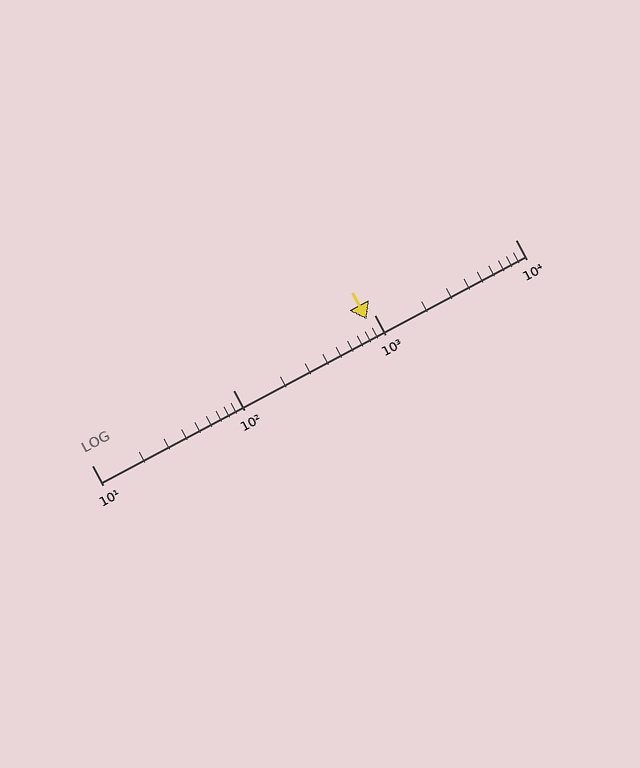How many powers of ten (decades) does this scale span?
The scale spans 3 decades, from 10 to 10000.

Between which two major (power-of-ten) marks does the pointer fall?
The pointer is between 100 and 1000.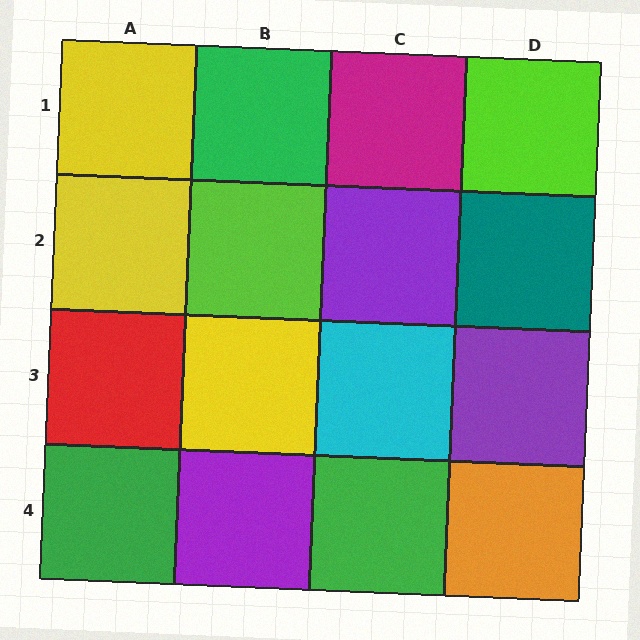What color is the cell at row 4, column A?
Green.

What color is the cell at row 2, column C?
Purple.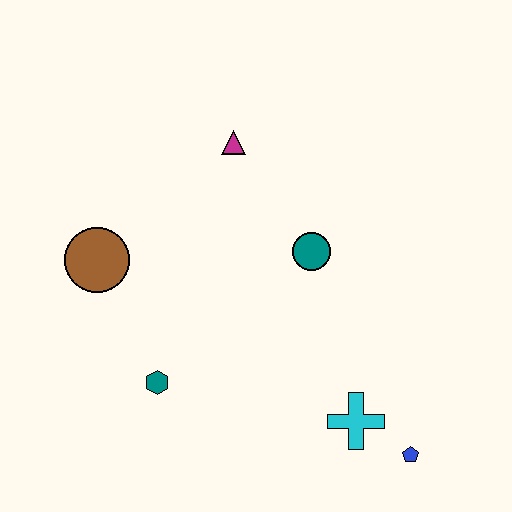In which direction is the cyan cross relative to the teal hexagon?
The cyan cross is to the right of the teal hexagon.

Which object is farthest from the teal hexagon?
The blue pentagon is farthest from the teal hexagon.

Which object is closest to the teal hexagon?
The brown circle is closest to the teal hexagon.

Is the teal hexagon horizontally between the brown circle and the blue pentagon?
Yes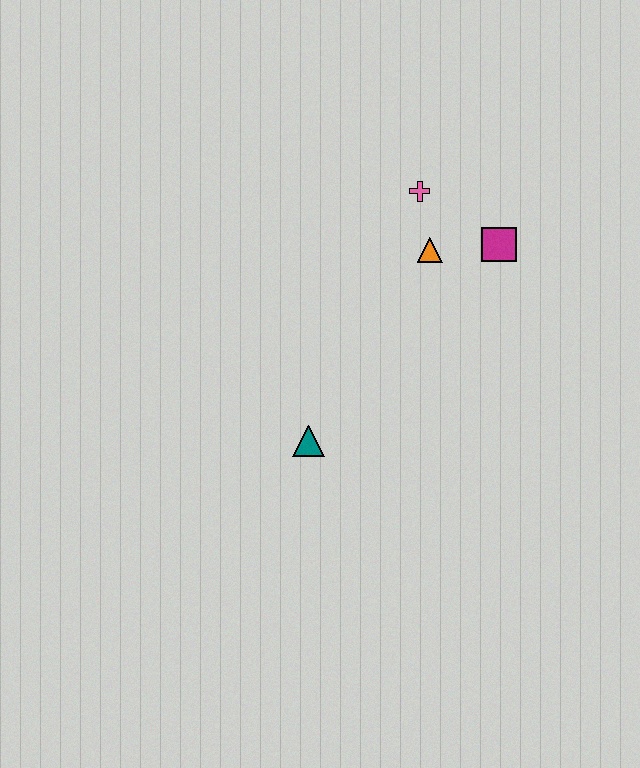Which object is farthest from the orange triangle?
The teal triangle is farthest from the orange triangle.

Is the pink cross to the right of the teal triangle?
Yes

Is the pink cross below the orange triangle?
No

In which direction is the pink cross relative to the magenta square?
The pink cross is to the left of the magenta square.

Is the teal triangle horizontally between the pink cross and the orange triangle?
No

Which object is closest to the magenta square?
The orange triangle is closest to the magenta square.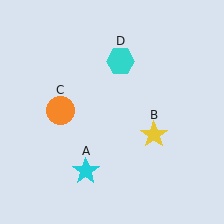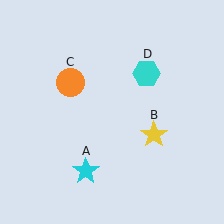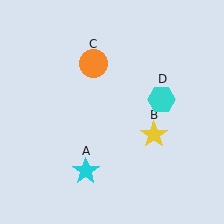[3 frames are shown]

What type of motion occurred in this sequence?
The orange circle (object C), cyan hexagon (object D) rotated clockwise around the center of the scene.